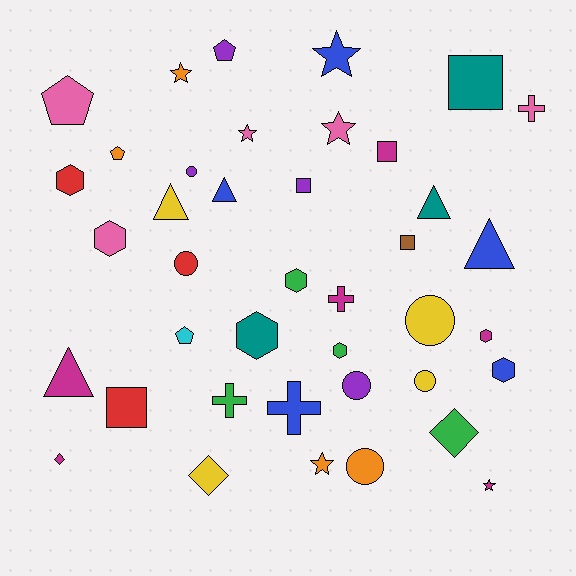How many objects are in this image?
There are 40 objects.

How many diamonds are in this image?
There are 3 diamonds.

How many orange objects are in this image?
There are 4 orange objects.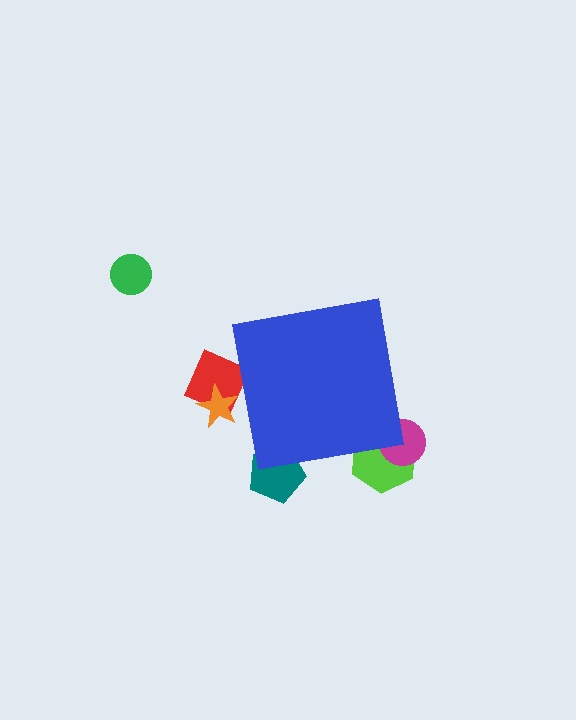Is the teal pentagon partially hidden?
Yes, the teal pentagon is partially hidden behind the blue square.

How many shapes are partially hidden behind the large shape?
5 shapes are partially hidden.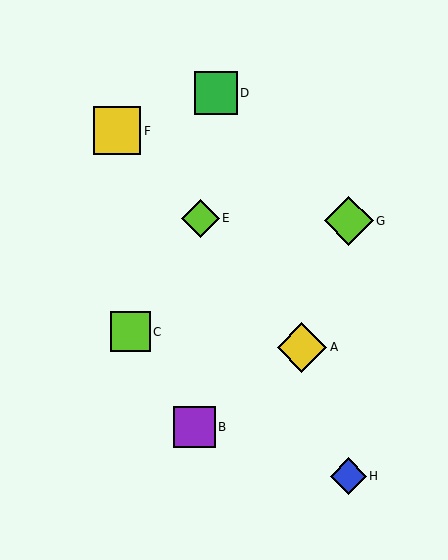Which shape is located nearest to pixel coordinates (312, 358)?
The yellow diamond (labeled A) at (302, 347) is nearest to that location.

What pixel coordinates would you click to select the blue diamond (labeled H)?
Click at (348, 476) to select the blue diamond H.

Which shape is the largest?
The yellow diamond (labeled A) is the largest.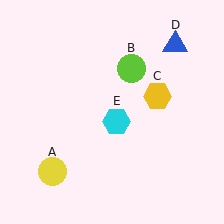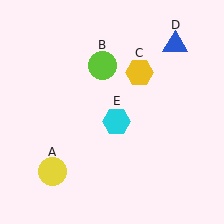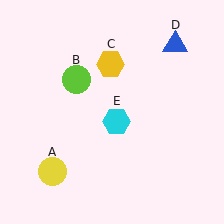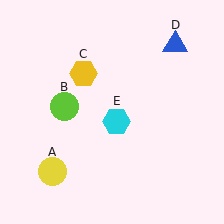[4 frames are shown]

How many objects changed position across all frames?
2 objects changed position: lime circle (object B), yellow hexagon (object C).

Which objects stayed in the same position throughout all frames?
Yellow circle (object A) and blue triangle (object D) and cyan hexagon (object E) remained stationary.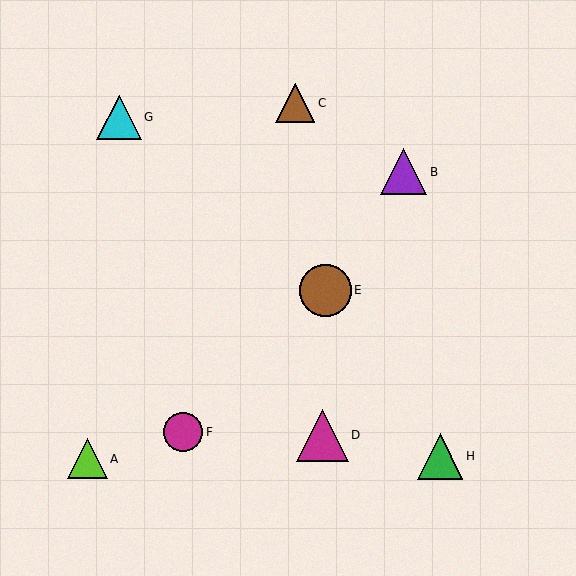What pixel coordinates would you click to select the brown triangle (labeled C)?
Click at (295, 103) to select the brown triangle C.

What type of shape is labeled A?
Shape A is a lime triangle.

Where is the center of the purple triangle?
The center of the purple triangle is at (404, 172).